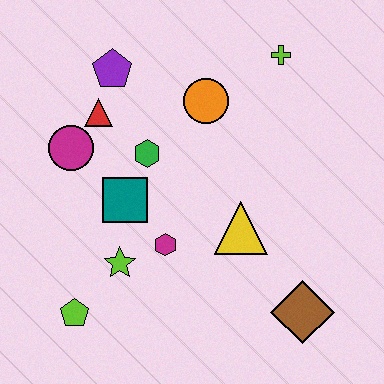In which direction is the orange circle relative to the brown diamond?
The orange circle is above the brown diamond.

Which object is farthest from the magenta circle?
The brown diamond is farthest from the magenta circle.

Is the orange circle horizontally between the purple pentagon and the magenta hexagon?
No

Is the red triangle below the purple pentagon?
Yes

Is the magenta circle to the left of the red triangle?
Yes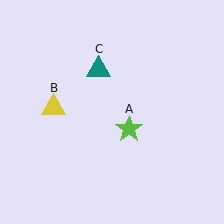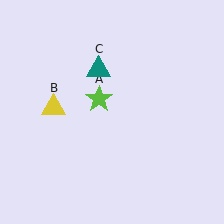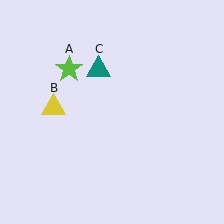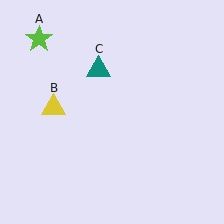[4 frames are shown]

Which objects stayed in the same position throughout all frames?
Yellow triangle (object B) and teal triangle (object C) remained stationary.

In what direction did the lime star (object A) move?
The lime star (object A) moved up and to the left.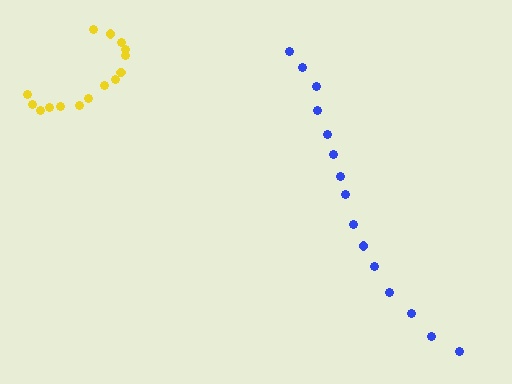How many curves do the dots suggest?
There are 2 distinct paths.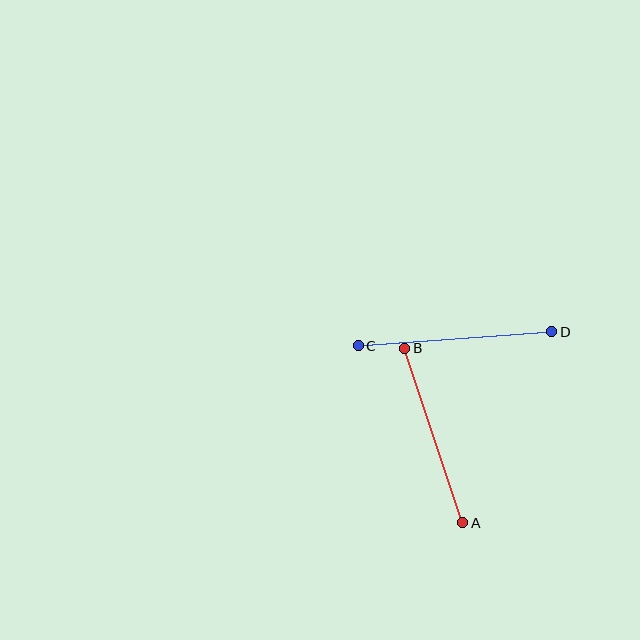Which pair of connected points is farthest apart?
Points C and D are farthest apart.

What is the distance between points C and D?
The distance is approximately 194 pixels.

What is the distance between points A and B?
The distance is approximately 184 pixels.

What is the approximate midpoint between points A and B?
The midpoint is at approximately (434, 436) pixels.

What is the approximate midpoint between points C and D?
The midpoint is at approximately (455, 339) pixels.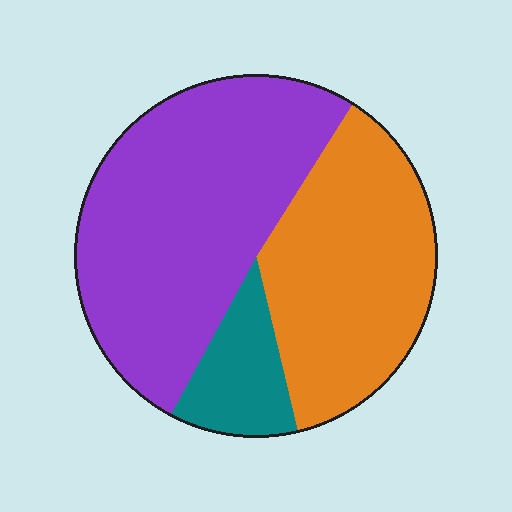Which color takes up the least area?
Teal, at roughly 10%.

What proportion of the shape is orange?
Orange takes up about three eighths (3/8) of the shape.